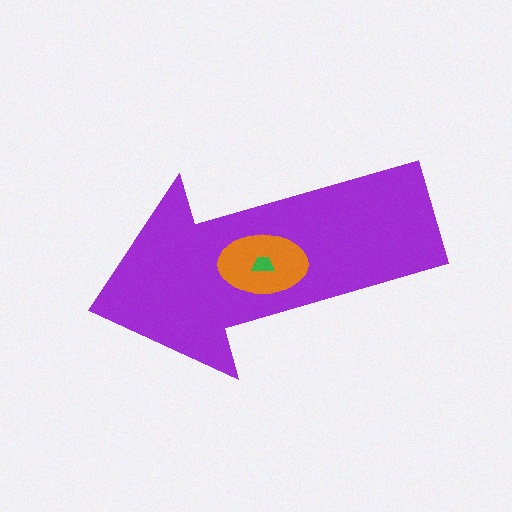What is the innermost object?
The green trapezoid.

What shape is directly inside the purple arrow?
The orange ellipse.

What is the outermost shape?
The purple arrow.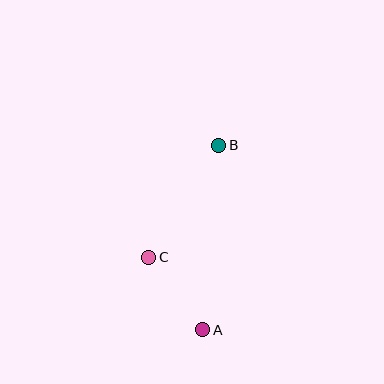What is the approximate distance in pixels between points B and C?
The distance between B and C is approximately 132 pixels.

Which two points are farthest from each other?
Points A and B are farthest from each other.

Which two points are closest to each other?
Points A and C are closest to each other.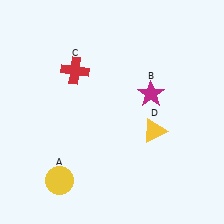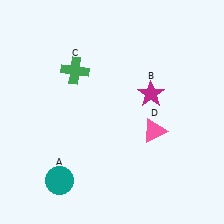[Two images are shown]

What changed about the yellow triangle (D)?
In Image 1, D is yellow. In Image 2, it changed to pink.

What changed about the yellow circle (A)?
In Image 1, A is yellow. In Image 2, it changed to teal.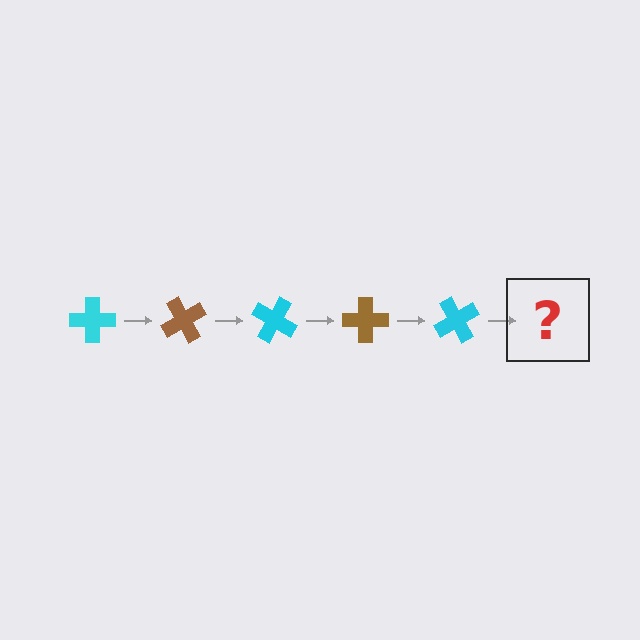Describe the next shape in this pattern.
It should be a brown cross, rotated 300 degrees from the start.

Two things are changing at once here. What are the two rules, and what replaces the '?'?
The two rules are that it rotates 60 degrees each step and the color cycles through cyan and brown. The '?' should be a brown cross, rotated 300 degrees from the start.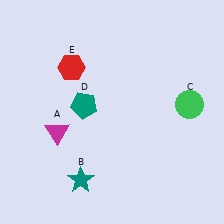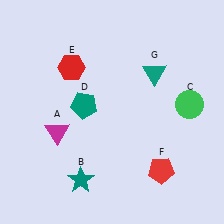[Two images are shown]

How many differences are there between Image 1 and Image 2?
There are 2 differences between the two images.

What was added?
A red pentagon (F), a teal triangle (G) were added in Image 2.